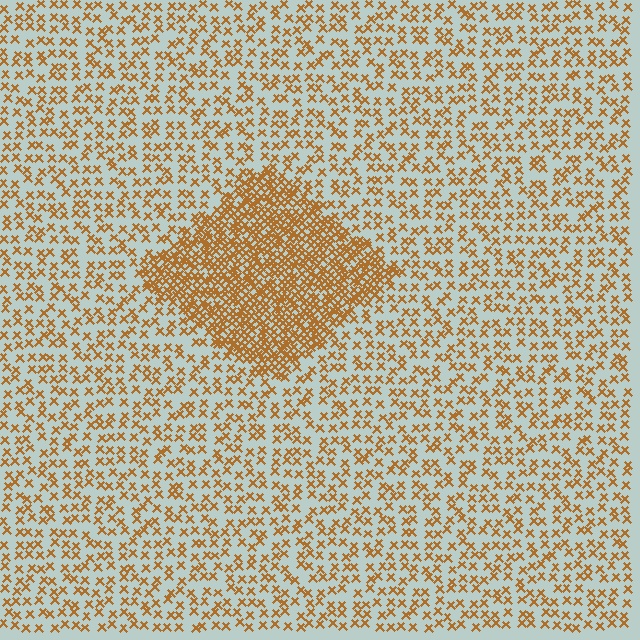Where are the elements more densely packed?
The elements are more densely packed inside the diamond boundary.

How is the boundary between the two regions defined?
The boundary is defined by a change in element density (approximately 2.7x ratio). All elements are the same color, size, and shape.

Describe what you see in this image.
The image contains small brown elements arranged at two different densities. A diamond-shaped region is visible where the elements are more densely packed than the surrounding area.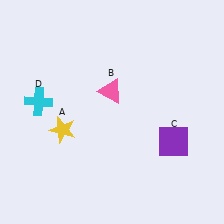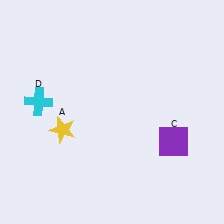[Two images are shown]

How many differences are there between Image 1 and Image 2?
There is 1 difference between the two images.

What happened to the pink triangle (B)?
The pink triangle (B) was removed in Image 2. It was in the top-left area of Image 1.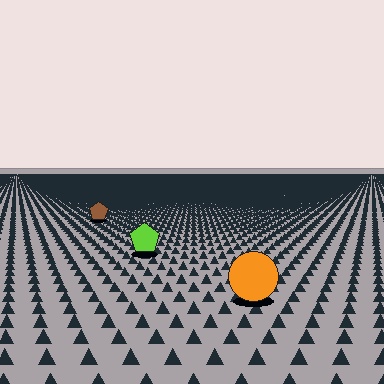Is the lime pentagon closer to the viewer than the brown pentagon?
Yes. The lime pentagon is closer — you can tell from the texture gradient: the ground texture is coarser near it.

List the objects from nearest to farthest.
From nearest to farthest: the orange circle, the lime pentagon, the brown pentagon.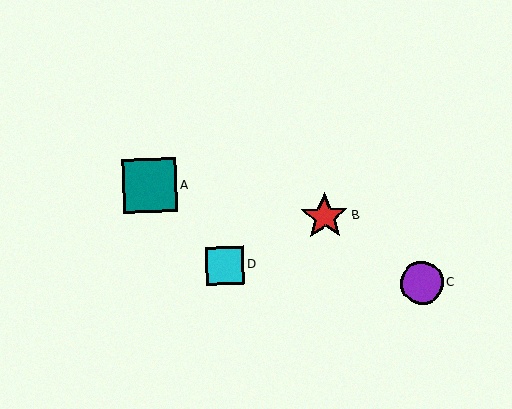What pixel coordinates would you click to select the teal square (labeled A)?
Click at (150, 185) to select the teal square A.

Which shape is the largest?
The teal square (labeled A) is the largest.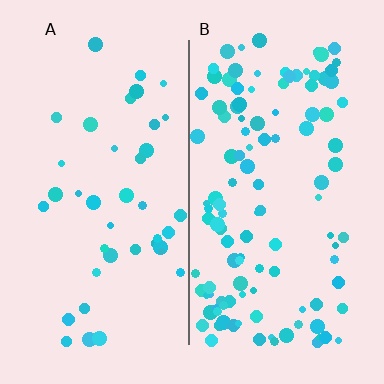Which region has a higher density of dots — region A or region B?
B (the right).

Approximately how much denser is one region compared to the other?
Approximately 2.8× — region B over region A.